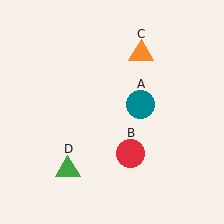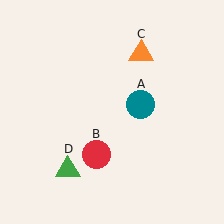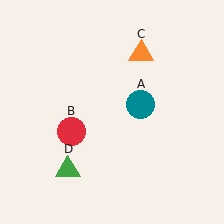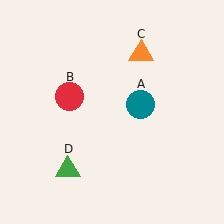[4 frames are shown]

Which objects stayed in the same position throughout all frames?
Teal circle (object A) and orange triangle (object C) and green triangle (object D) remained stationary.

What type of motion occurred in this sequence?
The red circle (object B) rotated clockwise around the center of the scene.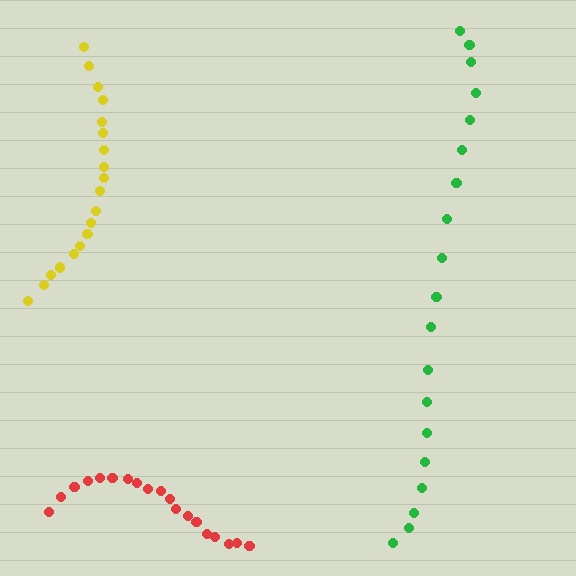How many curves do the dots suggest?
There are 3 distinct paths.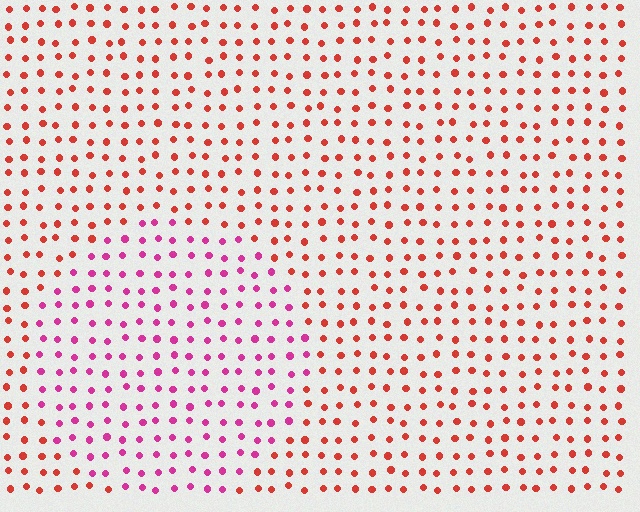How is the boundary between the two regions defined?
The boundary is defined purely by a slight shift in hue (about 42 degrees). Spacing, size, and orientation are identical on both sides.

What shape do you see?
I see a circle.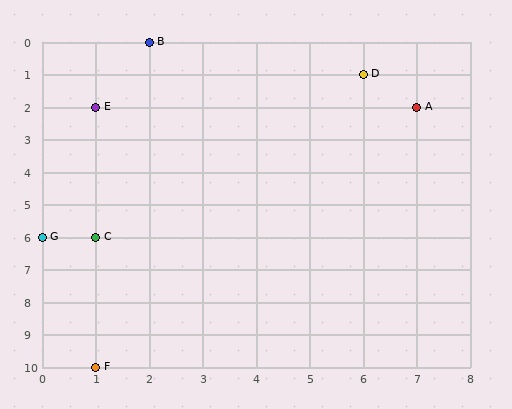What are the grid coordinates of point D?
Point D is at grid coordinates (6, 1).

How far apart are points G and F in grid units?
Points G and F are 1 column and 4 rows apart (about 4.1 grid units diagonally).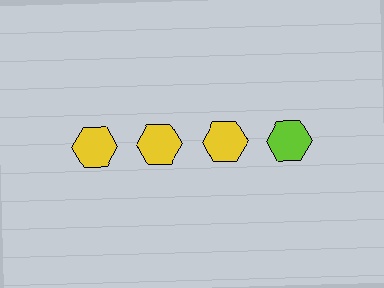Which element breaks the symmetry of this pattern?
The lime hexagon in the top row, second from right column breaks the symmetry. All other shapes are yellow hexagons.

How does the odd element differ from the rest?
It has a different color: lime instead of yellow.